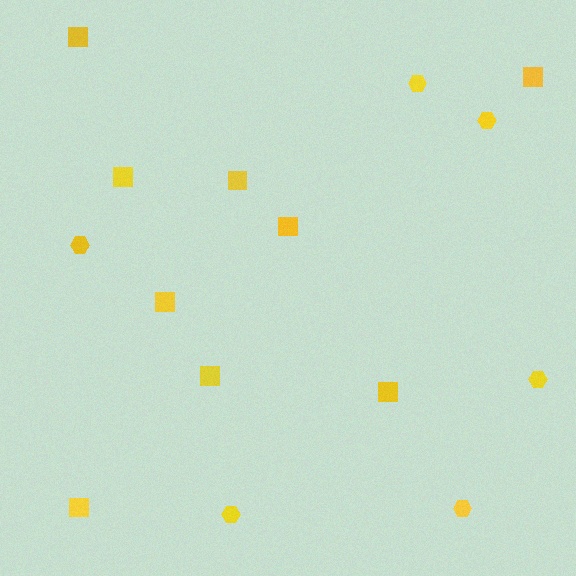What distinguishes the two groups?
There are 2 groups: one group of squares (9) and one group of hexagons (6).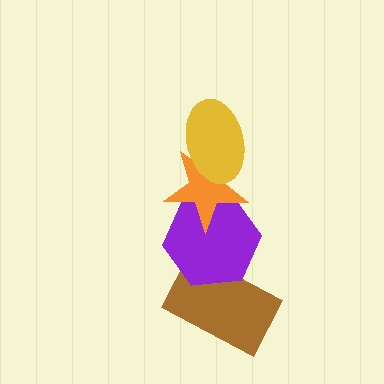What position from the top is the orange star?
The orange star is 2nd from the top.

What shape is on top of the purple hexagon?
The orange star is on top of the purple hexagon.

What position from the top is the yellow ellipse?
The yellow ellipse is 1st from the top.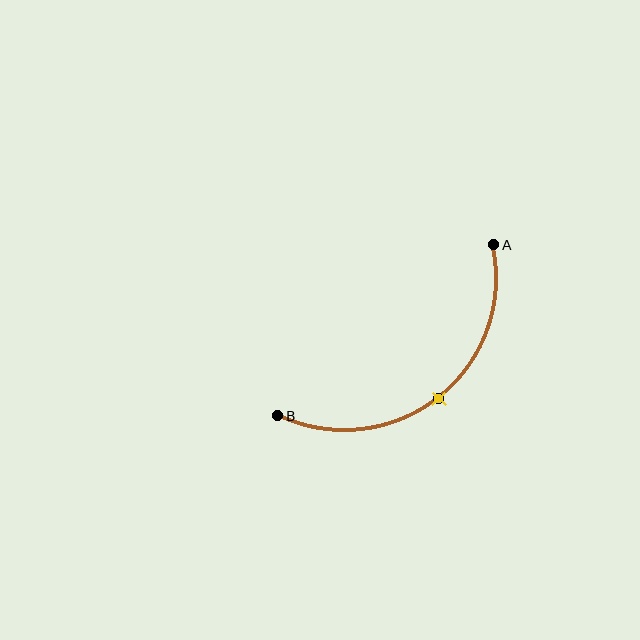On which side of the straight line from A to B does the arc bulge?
The arc bulges below and to the right of the straight line connecting A and B.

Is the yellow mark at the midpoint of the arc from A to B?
Yes. The yellow mark lies on the arc at equal arc-length from both A and B — it is the arc midpoint.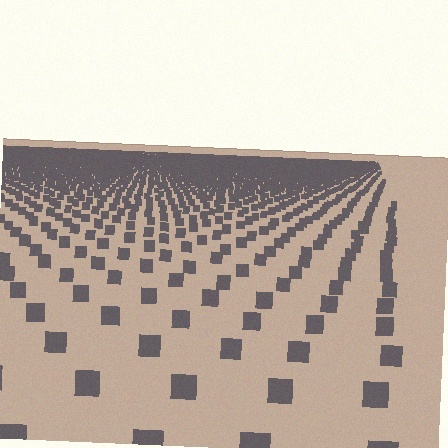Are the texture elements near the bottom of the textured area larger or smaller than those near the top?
Larger. Near the bottom, elements are closer to the viewer and appear at a bigger on-screen size.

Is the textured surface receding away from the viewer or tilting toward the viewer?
The surface is receding away from the viewer. Texture elements get smaller and denser toward the top.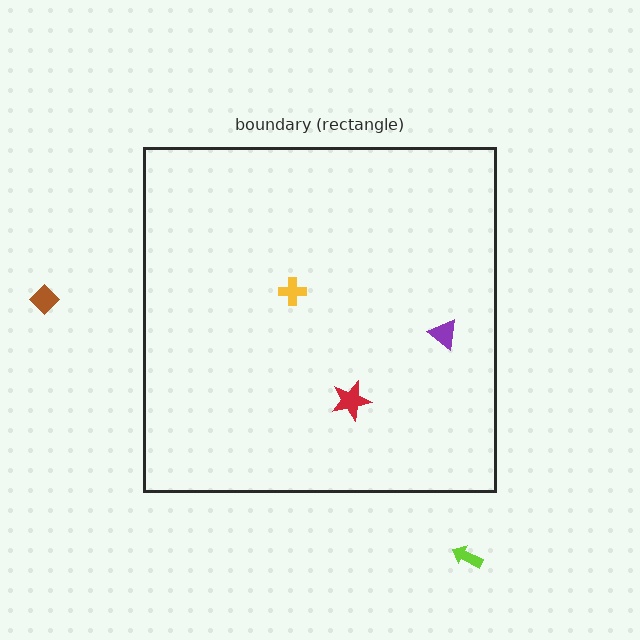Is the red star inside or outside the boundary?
Inside.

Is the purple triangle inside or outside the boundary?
Inside.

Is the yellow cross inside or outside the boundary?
Inside.